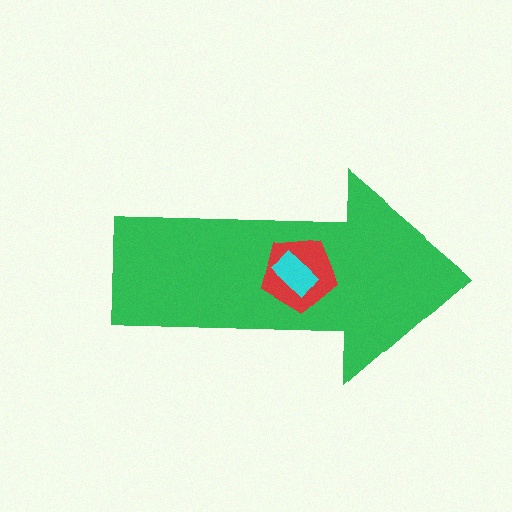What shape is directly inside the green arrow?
The red pentagon.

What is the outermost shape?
The green arrow.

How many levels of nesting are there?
3.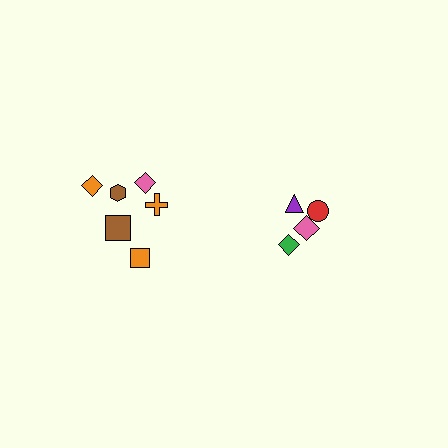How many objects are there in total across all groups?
There are 10 objects.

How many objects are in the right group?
There are 4 objects.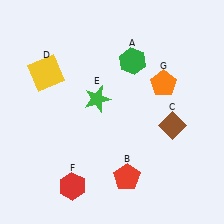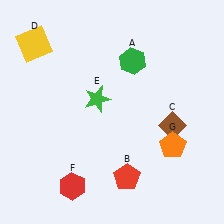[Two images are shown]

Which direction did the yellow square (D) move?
The yellow square (D) moved up.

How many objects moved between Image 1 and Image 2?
2 objects moved between the two images.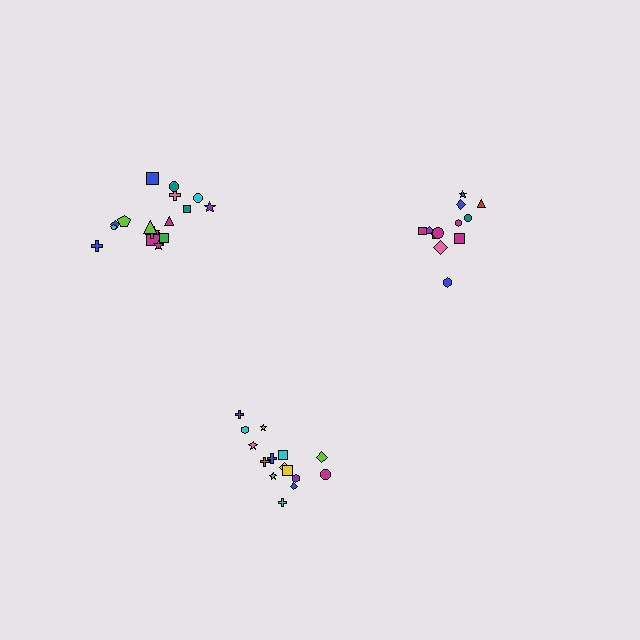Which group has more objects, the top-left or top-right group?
The top-left group.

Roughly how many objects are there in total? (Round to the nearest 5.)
Roughly 45 objects in total.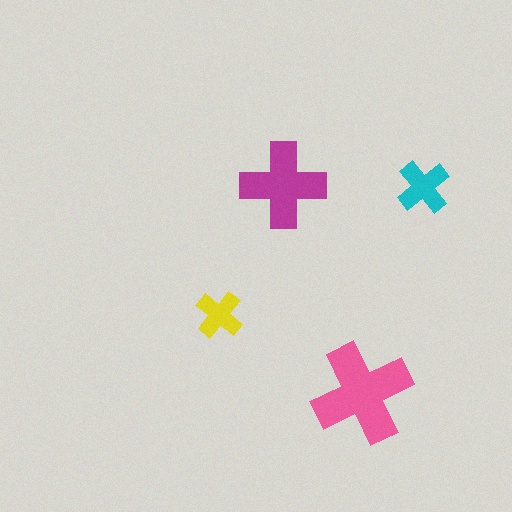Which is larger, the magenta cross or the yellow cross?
The magenta one.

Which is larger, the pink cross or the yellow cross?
The pink one.